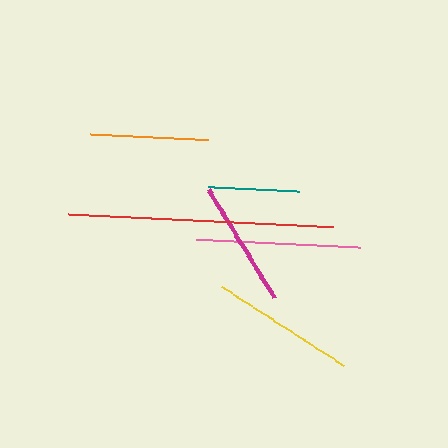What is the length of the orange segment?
The orange segment is approximately 117 pixels long.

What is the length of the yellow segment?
The yellow segment is approximately 146 pixels long.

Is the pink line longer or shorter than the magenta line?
The pink line is longer than the magenta line.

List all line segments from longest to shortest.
From longest to shortest: red, pink, yellow, magenta, orange, teal.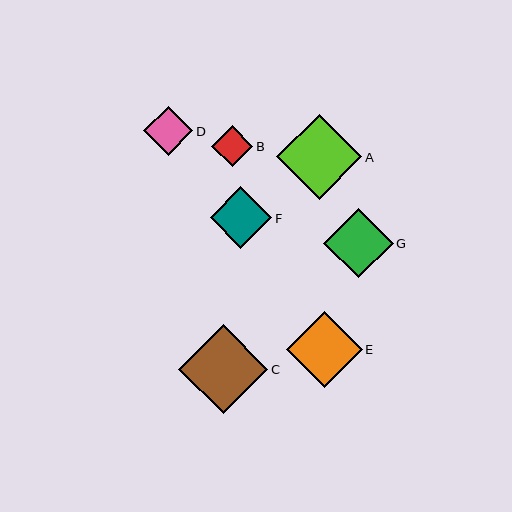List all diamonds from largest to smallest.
From largest to smallest: C, A, E, G, F, D, B.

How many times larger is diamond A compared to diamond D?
Diamond A is approximately 1.7 times the size of diamond D.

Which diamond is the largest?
Diamond C is the largest with a size of approximately 89 pixels.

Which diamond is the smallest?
Diamond B is the smallest with a size of approximately 41 pixels.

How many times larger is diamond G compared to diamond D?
Diamond G is approximately 1.4 times the size of diamond D.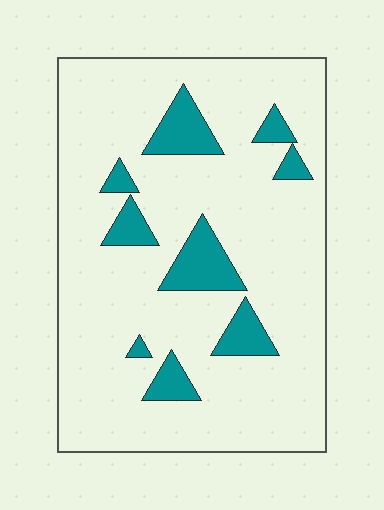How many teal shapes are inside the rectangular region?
9.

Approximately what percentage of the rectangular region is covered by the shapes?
Approximately 15%.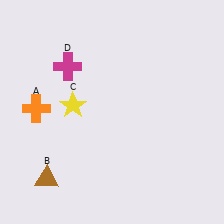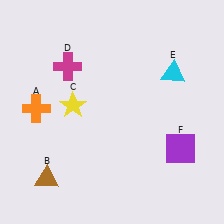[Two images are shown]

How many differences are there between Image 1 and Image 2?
There are 2 differences between the two images.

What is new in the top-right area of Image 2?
A cyan triangle (E) was added in the top-right area of Image 2.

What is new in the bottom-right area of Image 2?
A purple square (F) was added in the bottom-right area of Image 2.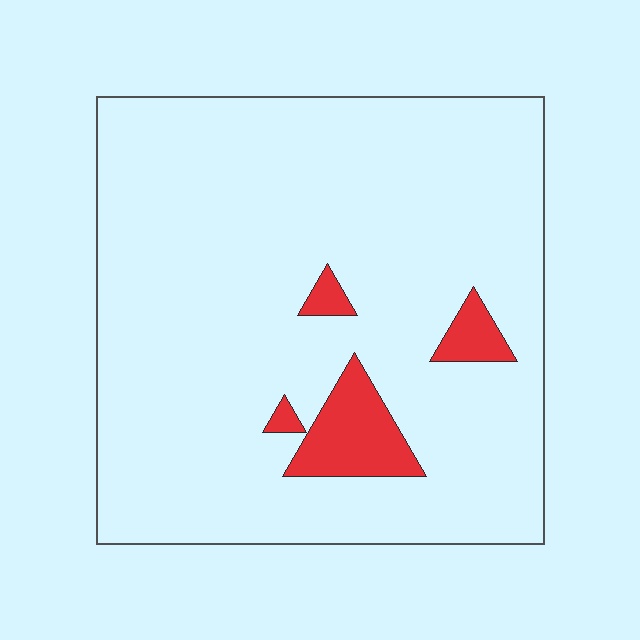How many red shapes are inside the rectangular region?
4.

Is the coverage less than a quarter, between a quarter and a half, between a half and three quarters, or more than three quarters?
Less than a quarter.